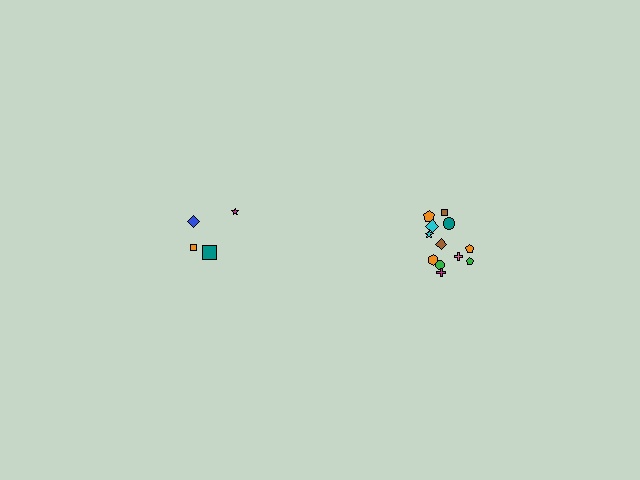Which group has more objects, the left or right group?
The right group.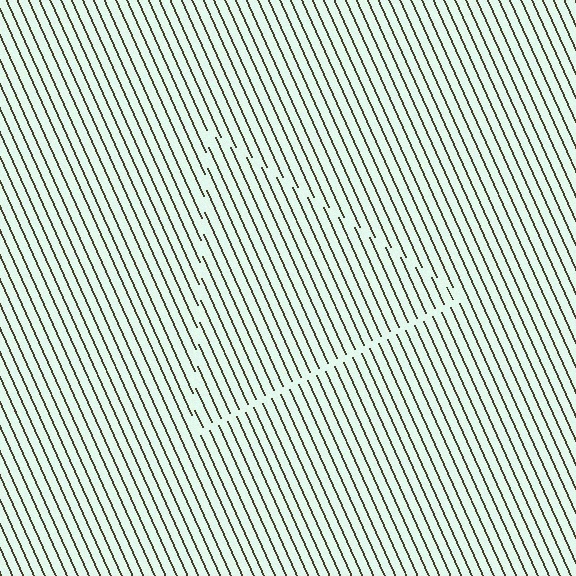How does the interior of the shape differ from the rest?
The interior of the shape contains the same grating, shifted by half a period — the contour is defined by the phase discontinuity where line-ends from the inner and outer gratings abut.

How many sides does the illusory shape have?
3 sides — the line-ends trace a triangle.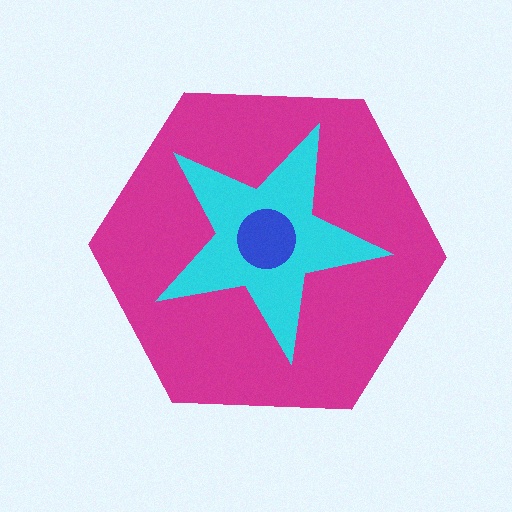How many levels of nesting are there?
3.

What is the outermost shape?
The magenta hexagon.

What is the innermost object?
The blue circle.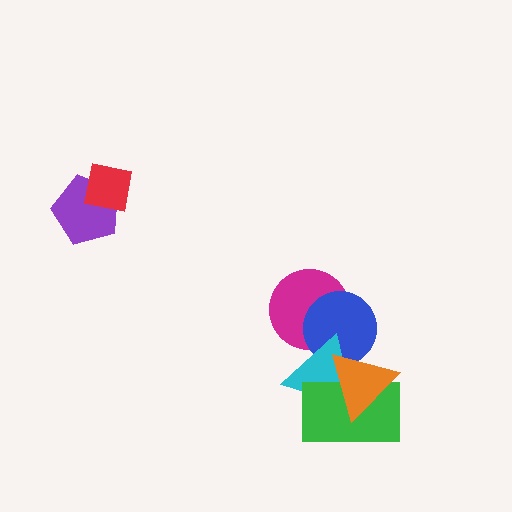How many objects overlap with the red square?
1 object overlaps with the red square.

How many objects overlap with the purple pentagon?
1 object overlaps with the purple pentagon.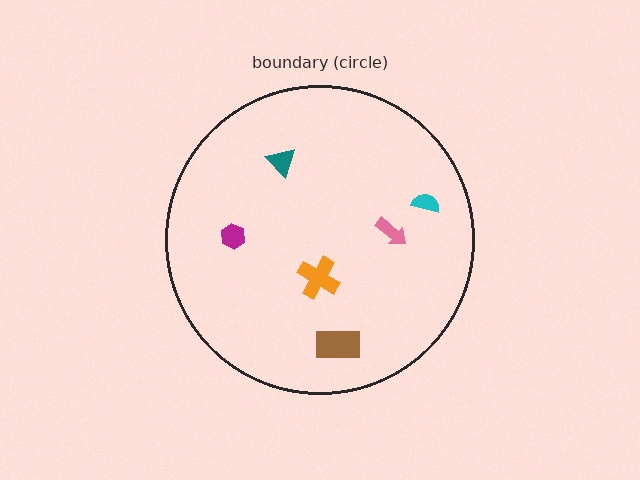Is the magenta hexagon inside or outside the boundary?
Inside.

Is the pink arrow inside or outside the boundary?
Inside.